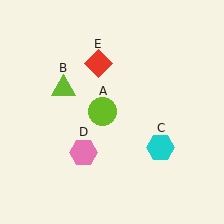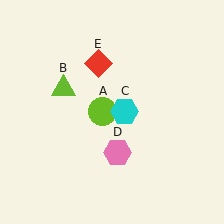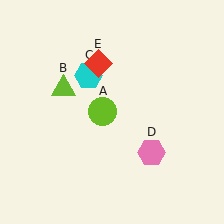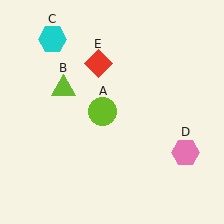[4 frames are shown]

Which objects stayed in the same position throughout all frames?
Lime circle (object A) and lime triangle (object B) and red diamond (object E) remained stationary.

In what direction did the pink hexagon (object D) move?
The pink hexagon (object D) moved right.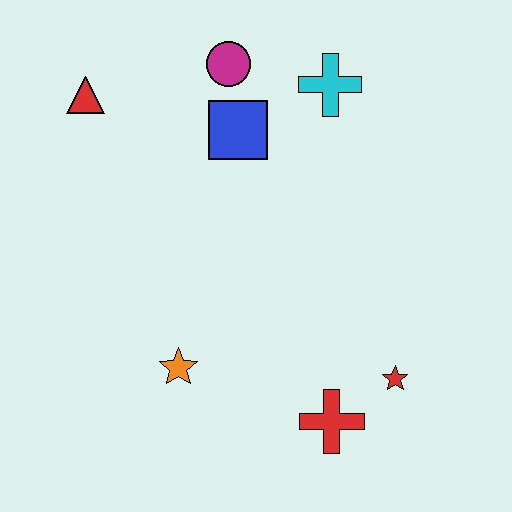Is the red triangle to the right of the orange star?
No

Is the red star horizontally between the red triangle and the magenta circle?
No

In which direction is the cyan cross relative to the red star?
The cyan cross is above the red star.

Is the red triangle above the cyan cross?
No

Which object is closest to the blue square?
The magenta circle is closest to the blue square.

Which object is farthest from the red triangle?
The red star is farthest from the red triangle.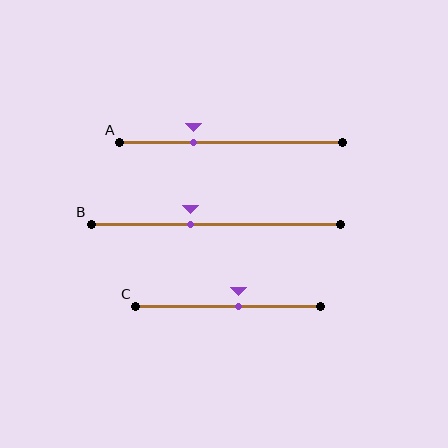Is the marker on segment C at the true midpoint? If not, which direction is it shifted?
No, the marker on segment C is shifted to the right by about 6% of the segment length.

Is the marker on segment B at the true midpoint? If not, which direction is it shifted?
No, the marker on segment B is shifted to the left by about 10% of the segment length.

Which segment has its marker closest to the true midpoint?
Segment C has its marker closest to the true midpoint.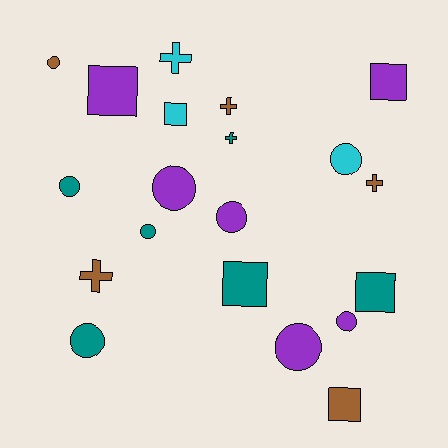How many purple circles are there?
There are 4 purple circles.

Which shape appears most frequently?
Circle, with 9 objects.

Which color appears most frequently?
Teal, with 6 objects.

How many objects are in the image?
There are 20 objects.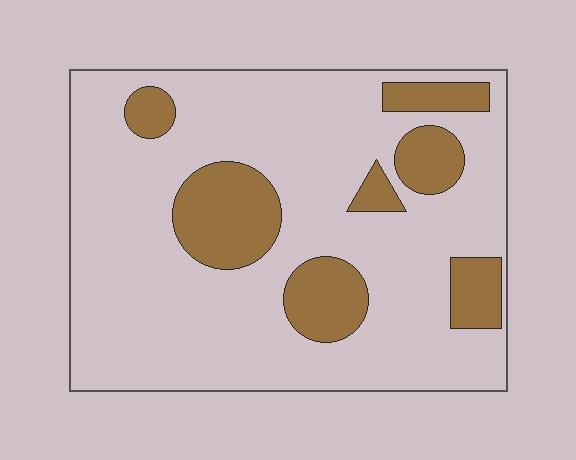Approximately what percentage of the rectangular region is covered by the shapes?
Approximately 20%.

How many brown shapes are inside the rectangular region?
7.